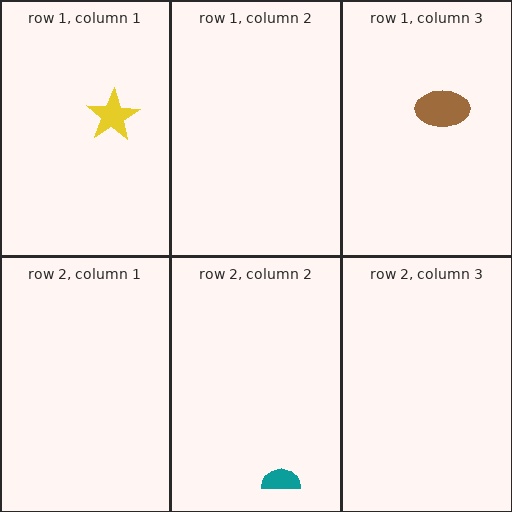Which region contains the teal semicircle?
The row 2, column 2 region.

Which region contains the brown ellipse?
The row 1, column 3 region.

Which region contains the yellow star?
The row 1, column 1 region.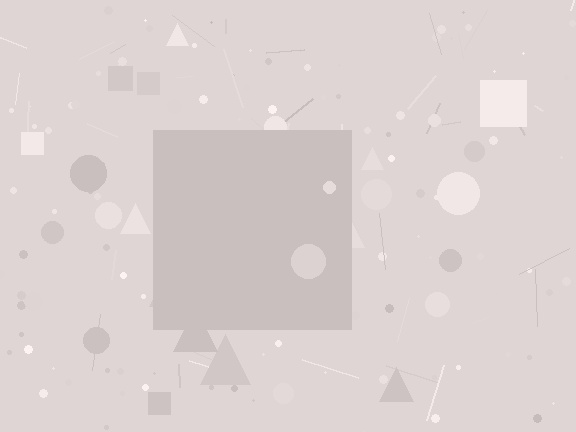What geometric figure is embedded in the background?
A square is embedded in the background.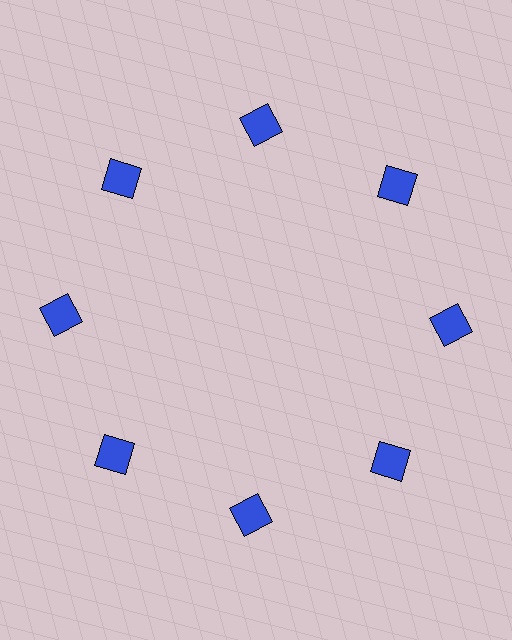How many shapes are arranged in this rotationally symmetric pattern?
There are 8 shapes, arranged in 8 groups of 1.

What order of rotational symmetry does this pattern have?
This pattern has 8-fold rotational symmetry.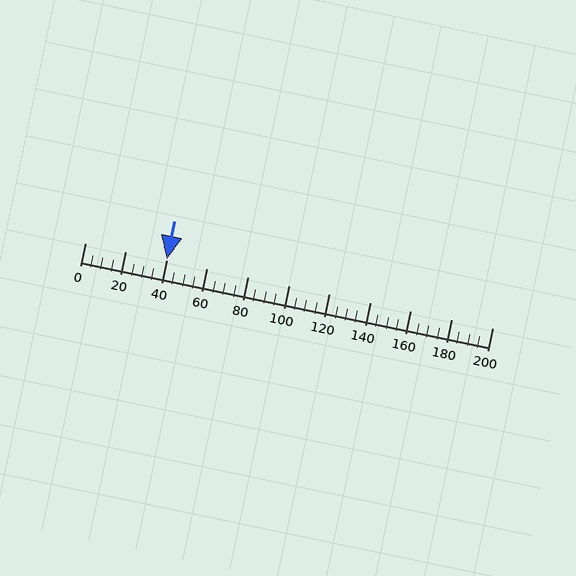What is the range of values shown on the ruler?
The ruler shows values from 0 to 200.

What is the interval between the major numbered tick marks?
The major tick marks are spaced 20 units apart.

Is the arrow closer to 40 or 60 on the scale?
The arrow is closer to 40.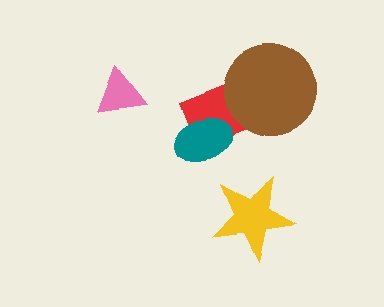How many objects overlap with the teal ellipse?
1 object overlaps with the teal ellipse.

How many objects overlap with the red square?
2 objects overlap with the red square.